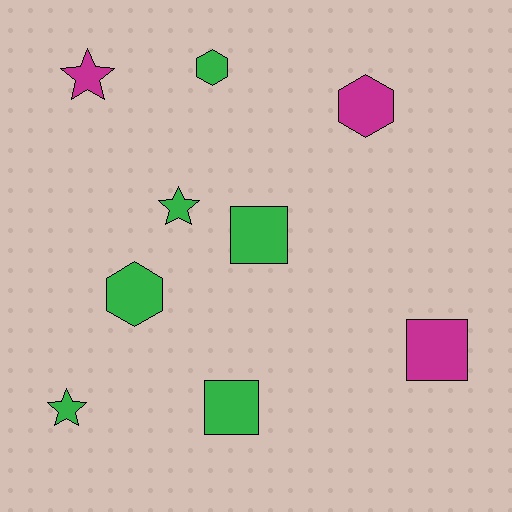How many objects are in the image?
There are 9 objects.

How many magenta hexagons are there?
There is 1 magenta hexagon.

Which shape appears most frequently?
Square, with 3 objects.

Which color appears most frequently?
Green, with 6 objects.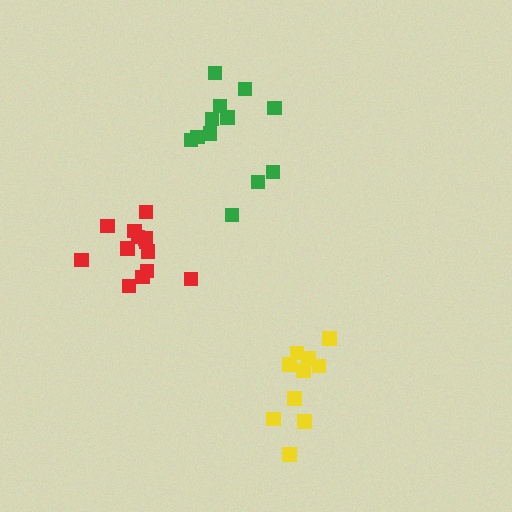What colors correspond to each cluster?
The clusters are colored: green, red, yellow.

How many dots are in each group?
Group 1: 12 dots, Group 2: 13 dots, Group 3: 10 dots (35 total).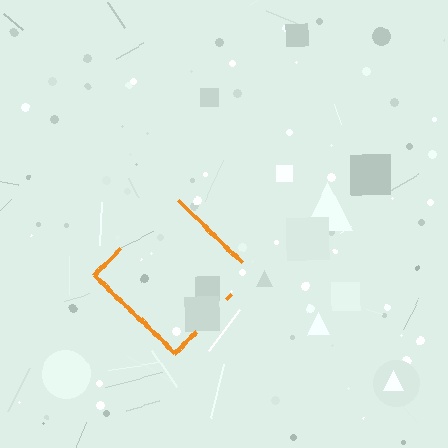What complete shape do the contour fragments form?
The contour fragments form a diamond.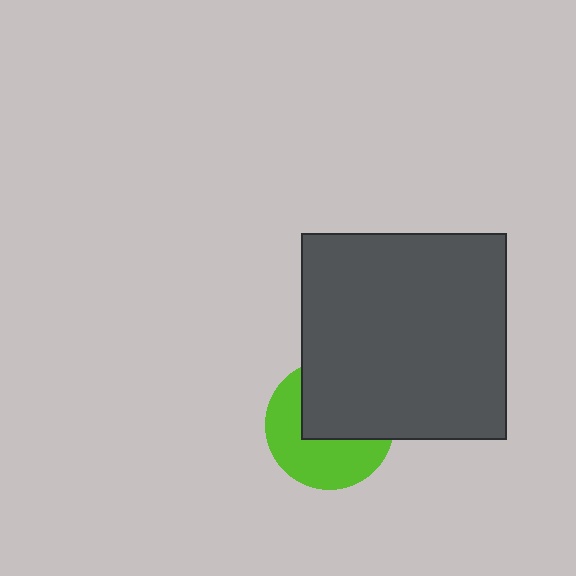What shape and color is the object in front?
The object in front is a dark gray rectangle.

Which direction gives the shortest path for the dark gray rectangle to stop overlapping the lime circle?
Moving toward the upper-right gives the shortest separation.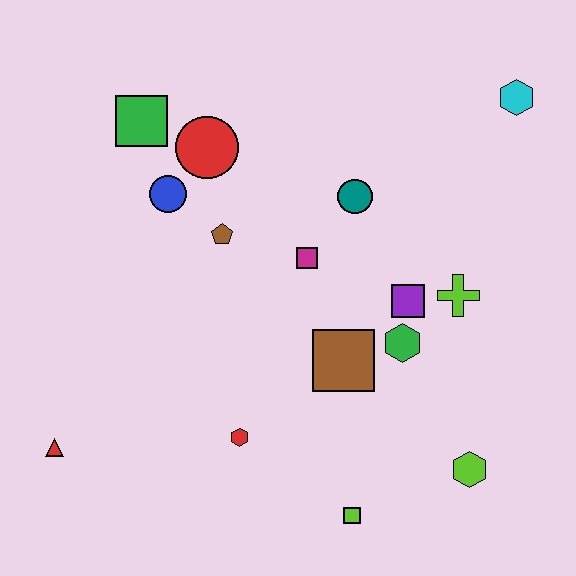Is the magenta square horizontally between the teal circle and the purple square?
No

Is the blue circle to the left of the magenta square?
Yes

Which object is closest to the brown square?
The green hexagon is closest to the brown square.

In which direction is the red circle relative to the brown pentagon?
The red circle is above the brown pentagon.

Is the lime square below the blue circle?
Yes